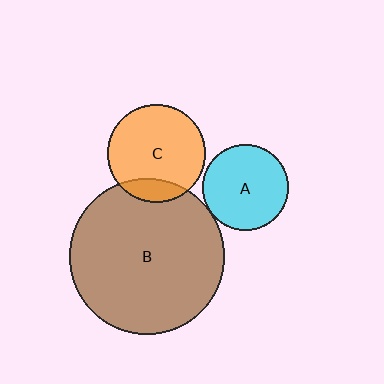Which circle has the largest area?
Circle B (brown).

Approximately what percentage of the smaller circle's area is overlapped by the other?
Approximately 5%.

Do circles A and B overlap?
Yes.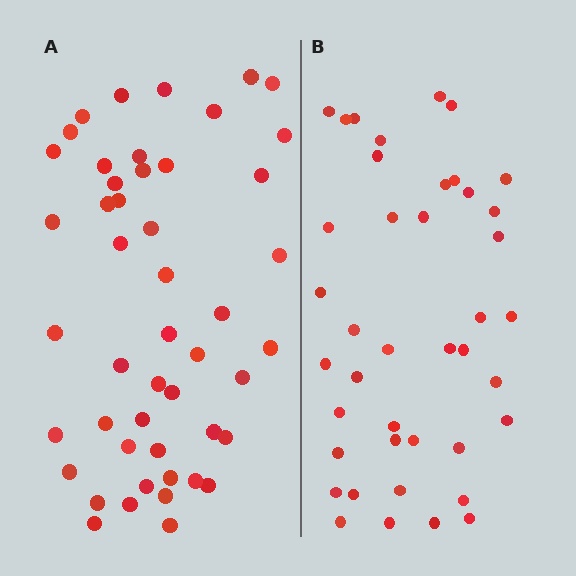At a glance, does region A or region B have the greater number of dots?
Region A (the left region) has more dots.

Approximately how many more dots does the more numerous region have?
Region A has roughly 8 or so more dots than region B.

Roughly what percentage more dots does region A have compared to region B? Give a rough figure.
About 15% more.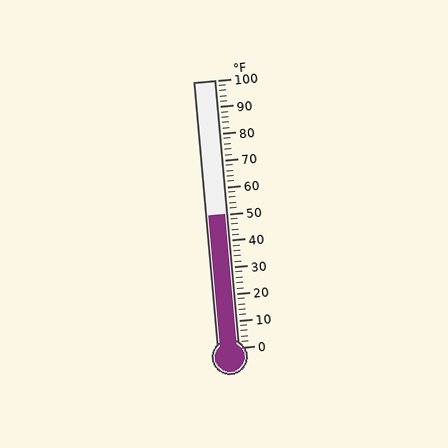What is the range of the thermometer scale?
The thermometer scale ranges from 0°F to 100°F.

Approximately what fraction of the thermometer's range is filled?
The thermometer is filled to approximately 50% of its range.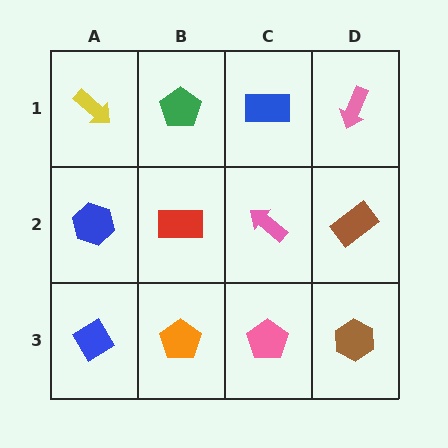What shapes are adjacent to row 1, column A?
A blue hexagon (row 2, column A), a green pentagon (row 1, column B).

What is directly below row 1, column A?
A blue hexagon.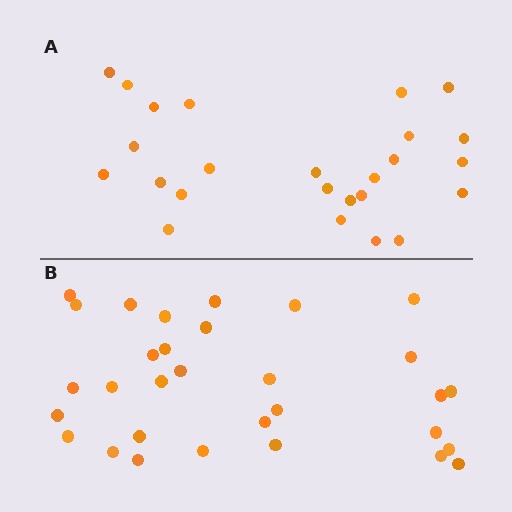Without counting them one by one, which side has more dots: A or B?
Region B (the bottom region) has more dots.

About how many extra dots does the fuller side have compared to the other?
Region B has about 6 more dots than region A.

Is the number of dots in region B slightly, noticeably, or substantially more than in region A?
Region B has only slightly more — the two regions are fairly close. The ratio is roughly 1.2 to 1.